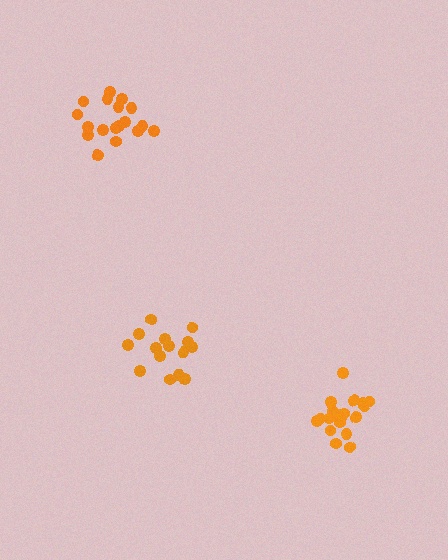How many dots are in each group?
Group 1: 20 dots, Group 2: 15 dots, Group 3: 18 dots (53 total).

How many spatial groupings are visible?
There are 3 spatial groupings.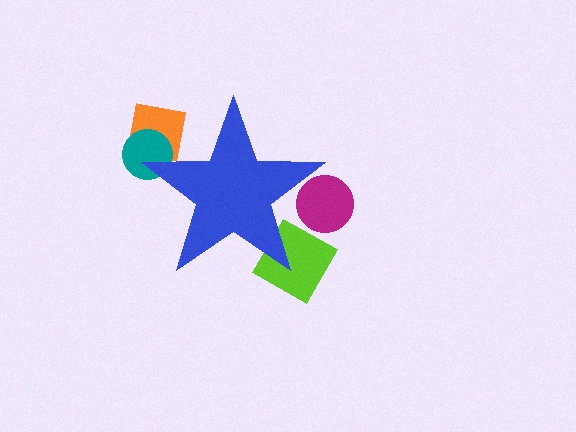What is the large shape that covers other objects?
A blue star.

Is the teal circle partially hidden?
Yes, the teal circle is partially hidden behind the blue star.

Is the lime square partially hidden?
Yes, the lime square is partially hidden behind the blue star.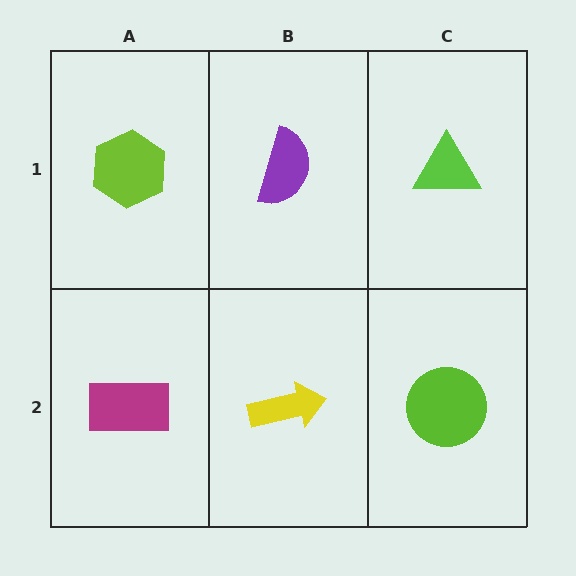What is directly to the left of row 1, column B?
A lime hexagon.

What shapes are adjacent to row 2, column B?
A purple semicircle (row 1, column B), a magenta rectangle (row 2, column A), a lime circle (row 2, column C).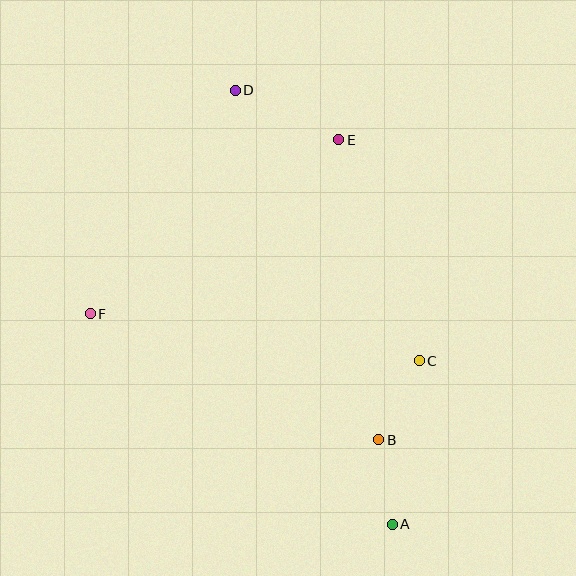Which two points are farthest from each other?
Points A and D are farthest from each other.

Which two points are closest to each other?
Points A and B are closest to each other.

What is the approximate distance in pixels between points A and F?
The distance between A and F is approximately 368 pixels.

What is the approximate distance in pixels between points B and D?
The distance between B and D is approximately 378 pixels.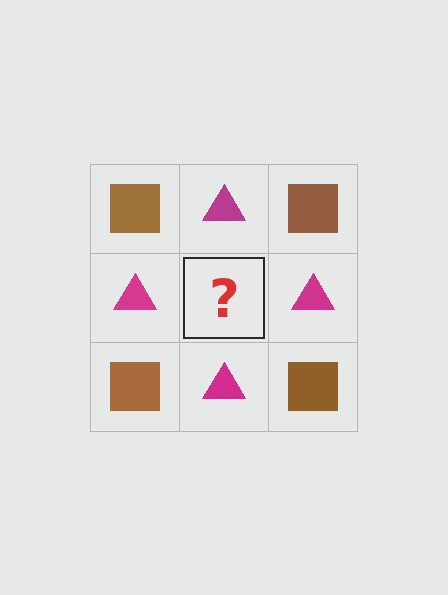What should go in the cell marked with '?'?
The missing cell should contain a brown square.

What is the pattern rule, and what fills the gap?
The rule is that it alternates brown square and magenta triangle in a checkerboard pattern. The gap should be filled with a brown square.